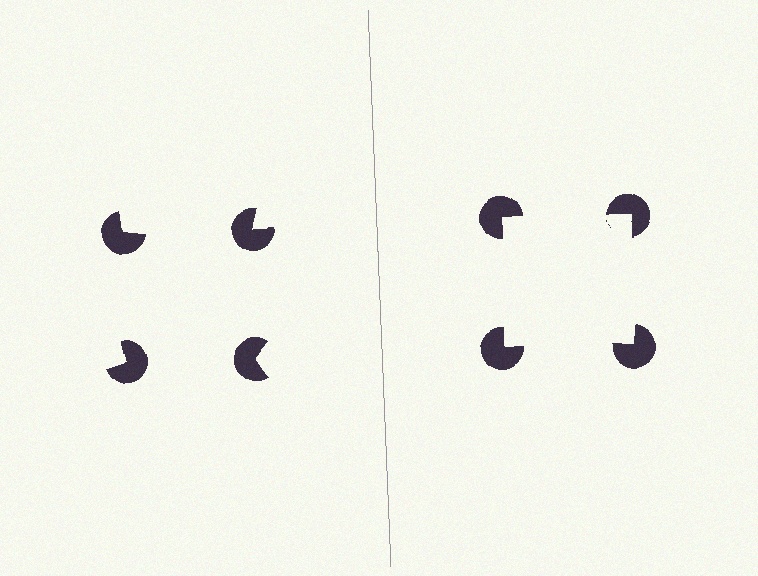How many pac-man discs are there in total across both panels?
8 — 4 on each side.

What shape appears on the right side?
An illusory square.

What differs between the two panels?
The pac-man discs are positioned identically on both sides; only the wedge orientations differ. On the right they align to a square; on the left they are misaligned.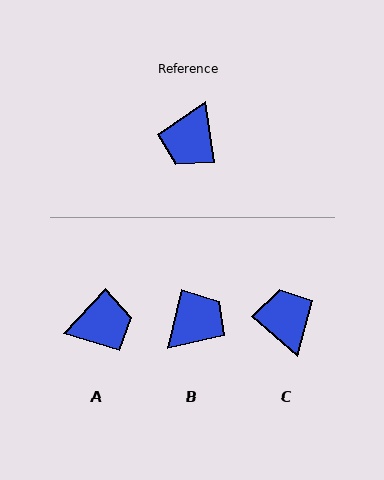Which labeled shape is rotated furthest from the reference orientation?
B, about 159 degrees away.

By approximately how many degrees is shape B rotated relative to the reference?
Approximately 159 degrees counter-clockwise.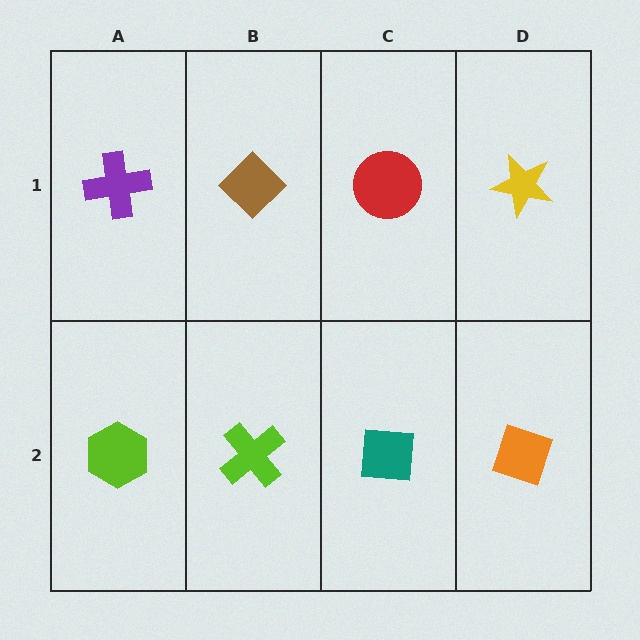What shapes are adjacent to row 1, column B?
A lime cross (row 2, column B), a purple cross (row 1, column A), a red circle (row 1, column C).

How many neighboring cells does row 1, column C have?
3.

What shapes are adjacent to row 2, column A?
A purple cross (row 1, column A), a lime cross (row 2, column B).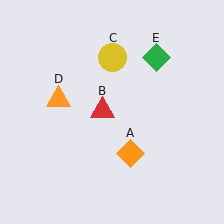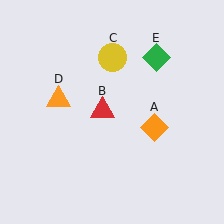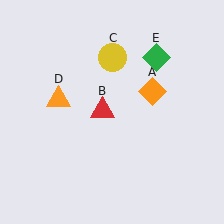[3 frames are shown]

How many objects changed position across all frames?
1 object changed position: orange diamond (object A).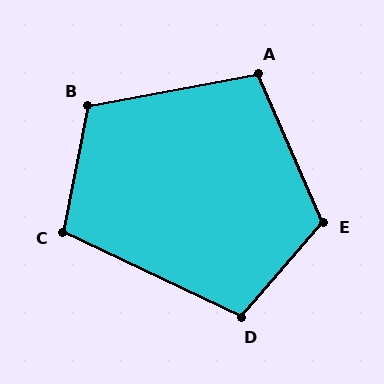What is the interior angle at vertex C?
Approximately 104 degrees (obtuse).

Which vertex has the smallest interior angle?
A, at approximately 103 degrees.